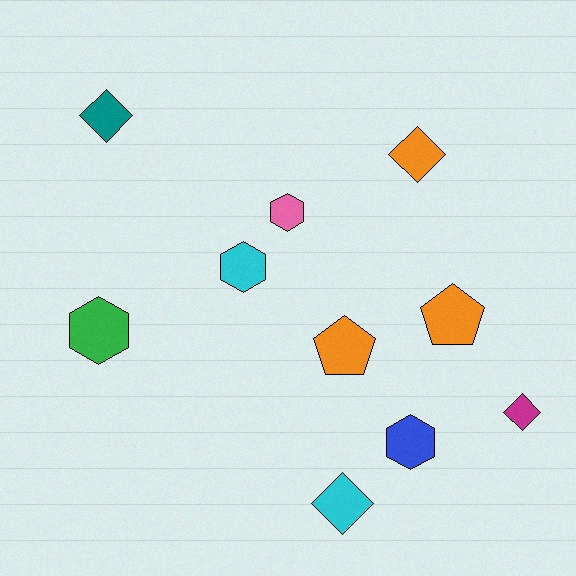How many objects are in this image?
There are 10 objects.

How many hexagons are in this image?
There are 4 hexagons.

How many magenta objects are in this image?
There is 1 magenta object.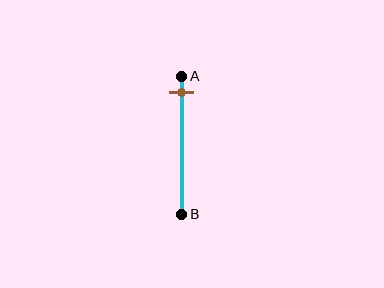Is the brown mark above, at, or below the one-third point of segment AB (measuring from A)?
The brown mark is above the one-third point of segment AB.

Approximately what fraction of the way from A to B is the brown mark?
The brown mark is approximately 10% of the way from A to B.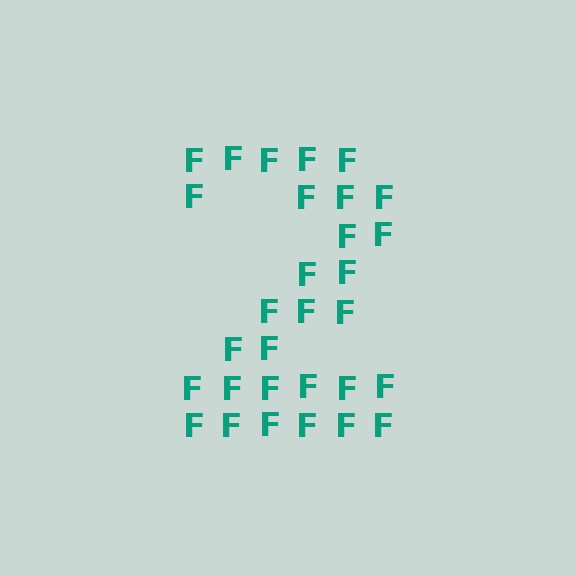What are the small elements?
The small elements are letter F's.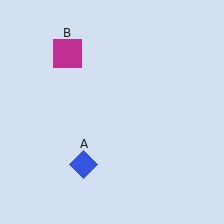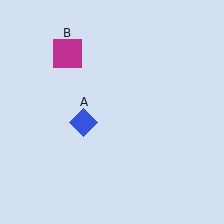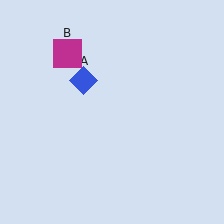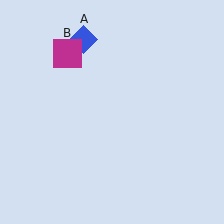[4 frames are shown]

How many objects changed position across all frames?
1 object changed position: blue diamond (object A).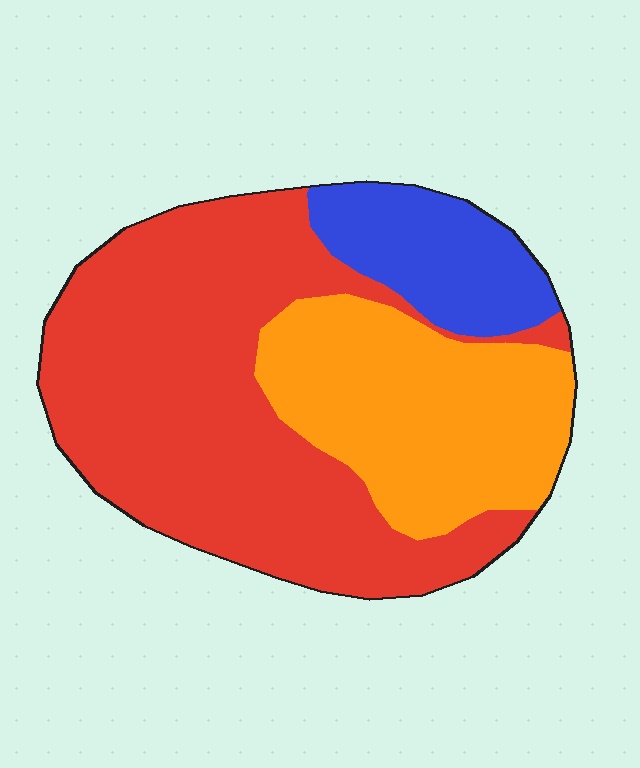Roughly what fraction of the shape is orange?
Orange covers around 30% of the shape.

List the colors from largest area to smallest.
From largest to smallest: red, orange, blue.